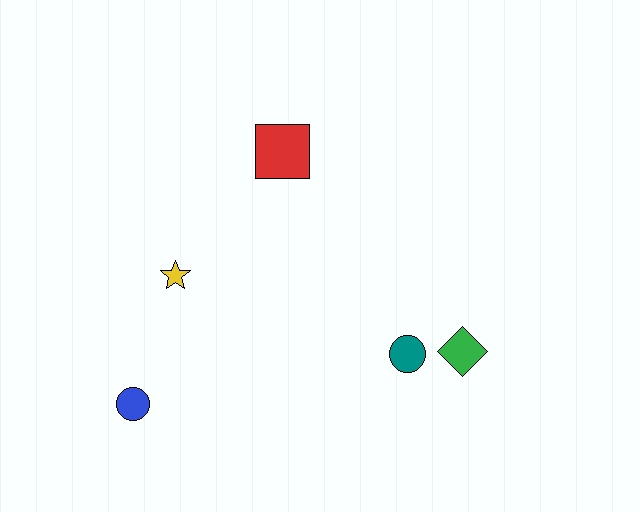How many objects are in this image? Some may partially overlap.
There are 5 objects.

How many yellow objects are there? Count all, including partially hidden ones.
There is 1 yellow object.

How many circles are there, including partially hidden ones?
There are 2 circles.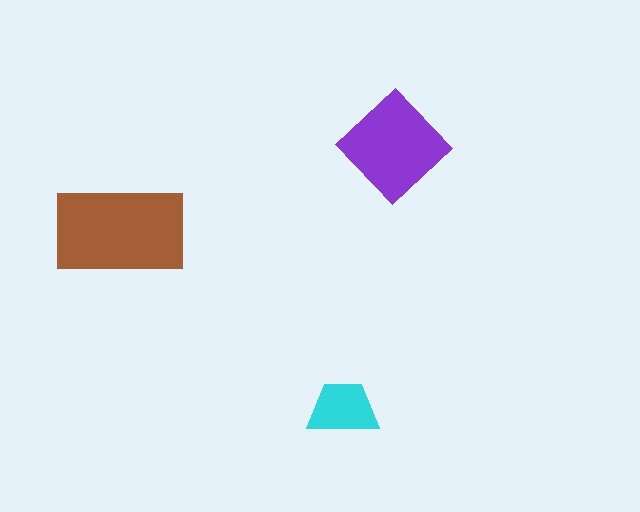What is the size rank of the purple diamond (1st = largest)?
2nd.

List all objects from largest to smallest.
The brown rectangle, the purple diamond, the cyan trapezoid.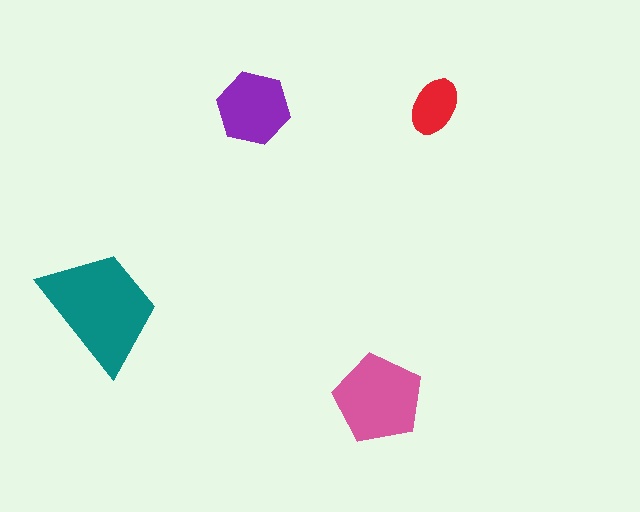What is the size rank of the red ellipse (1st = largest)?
4th.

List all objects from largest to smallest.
The teal trapezoid, the pink pentagon, the purple hexagon, the red ellipse.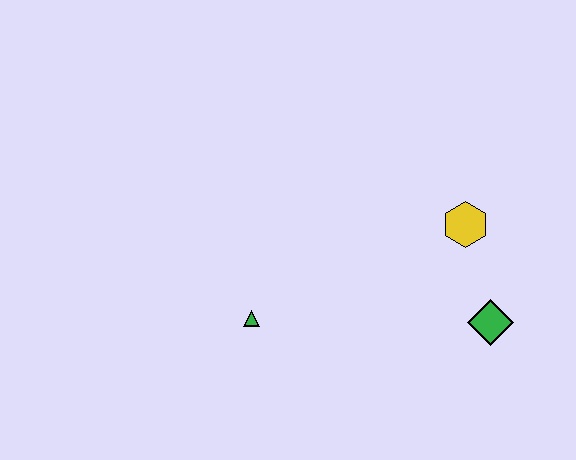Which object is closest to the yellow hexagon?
The green diamond is closest to the yellow hexagon.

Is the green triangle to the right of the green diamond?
No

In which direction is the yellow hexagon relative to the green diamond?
The yellow hexagon is above the green diamond.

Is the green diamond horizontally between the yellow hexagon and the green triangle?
No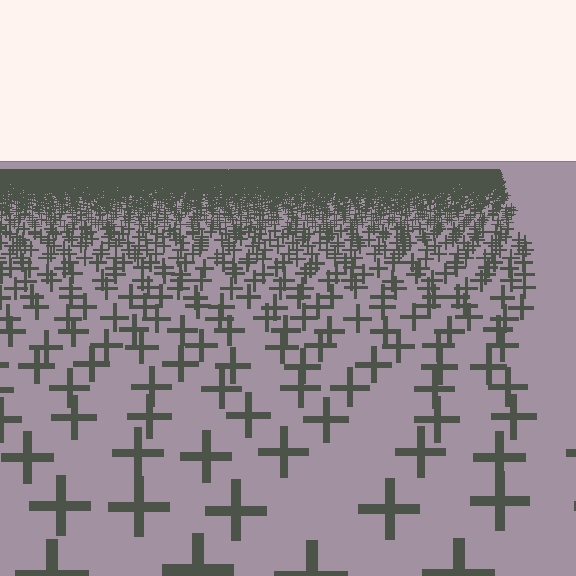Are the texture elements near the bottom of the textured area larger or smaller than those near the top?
Larger. Near the bottom, elements are closer to the viewer and appear at a bigger on-screen size.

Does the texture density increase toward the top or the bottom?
Density increases toward the top.